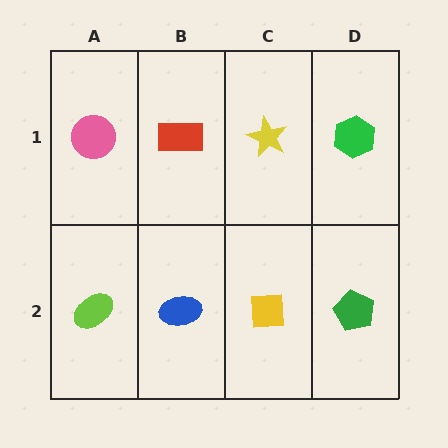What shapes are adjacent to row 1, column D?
A green pentagon (row 2, column D), a yellow star (row 1, column C).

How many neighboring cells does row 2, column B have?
3.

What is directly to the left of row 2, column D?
A yellow square.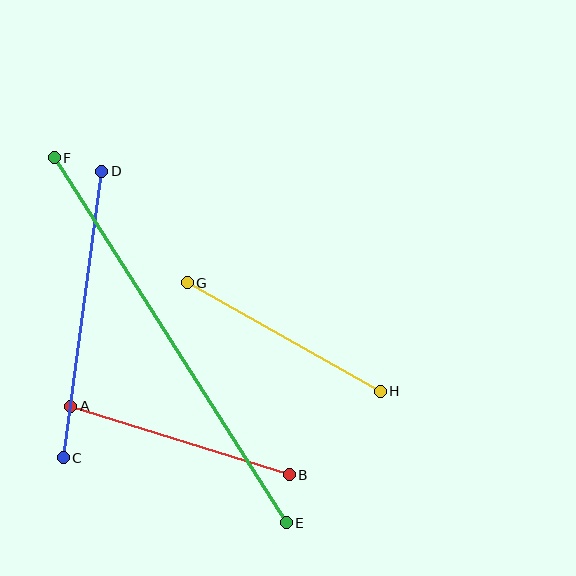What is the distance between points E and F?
The distance is approximately 433 pixels.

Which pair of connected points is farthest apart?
Points E and F are farthest apart.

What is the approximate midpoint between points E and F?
The midpoint is at approximately (170, 340) pixels.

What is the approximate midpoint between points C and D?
The midpoint is at approximately (83, 314) pixels.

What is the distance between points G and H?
The distance is approximately 221 pixels.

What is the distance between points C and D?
The distance is approximately 289 pixels.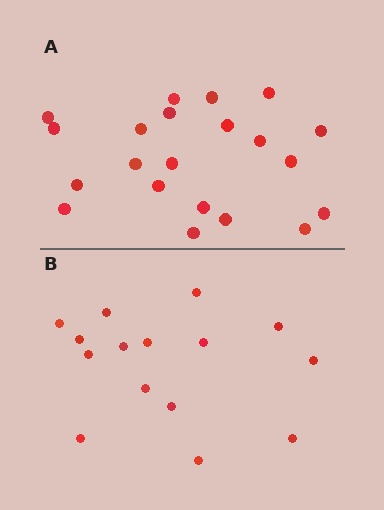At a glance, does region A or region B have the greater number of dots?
Region A (the top region) has more dots.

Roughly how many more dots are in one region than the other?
Region A has about 6 more dots than region B.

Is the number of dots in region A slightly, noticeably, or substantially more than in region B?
Region A has noticeably more, but not dramatically so. The ratio is roughly 1.4 to 1.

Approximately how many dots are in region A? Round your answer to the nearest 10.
About 20 dots. (The exact count is 21, which rounds to 20.)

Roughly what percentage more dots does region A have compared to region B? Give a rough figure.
About 40% more.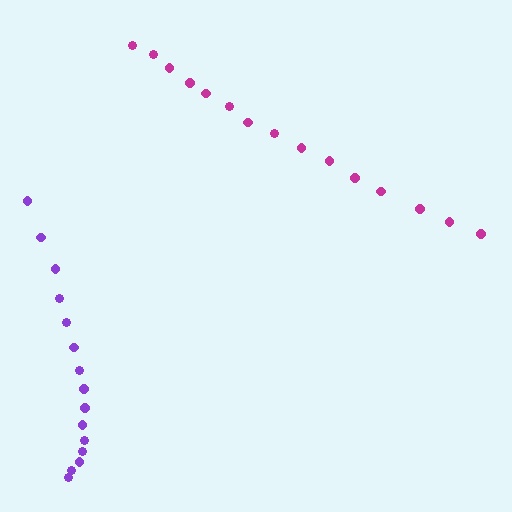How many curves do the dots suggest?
There are 2 distinct paths.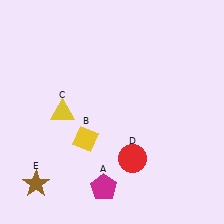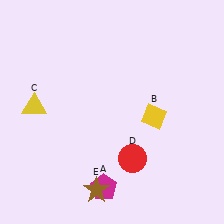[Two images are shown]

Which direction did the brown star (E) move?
The brown star (E) moved right.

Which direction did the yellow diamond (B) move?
The yellow diamond (B) moved right.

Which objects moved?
The objects that moved are: the yellow diamond (B), the yellow triangle (C), the brown star (E).